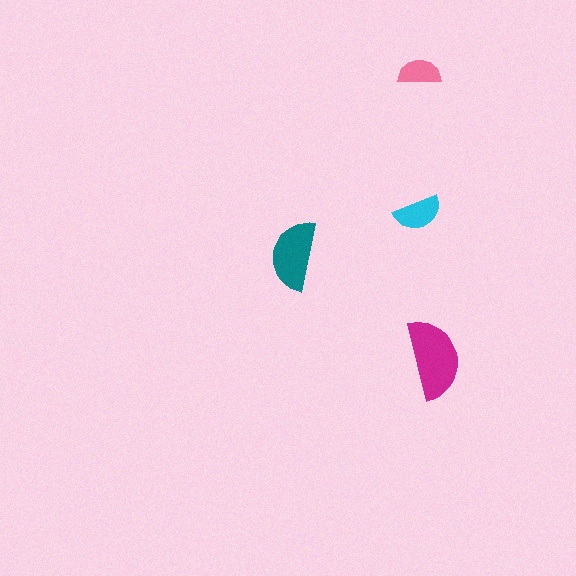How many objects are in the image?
There are 4 objects in the image.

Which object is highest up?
The pink semicircle is topmost.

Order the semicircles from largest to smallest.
the magenta one, the teal one, the cyan one, the pink one.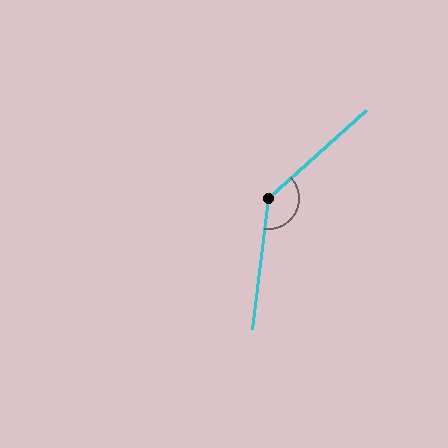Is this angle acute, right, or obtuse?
It is obtuse.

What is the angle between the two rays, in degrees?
Approximately 139 degrees.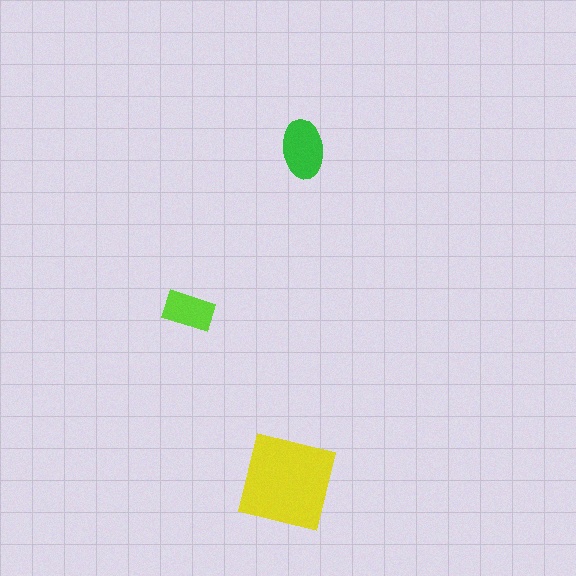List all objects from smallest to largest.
The lime rectangle, the green ellipse, the yellow square.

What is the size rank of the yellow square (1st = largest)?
1st.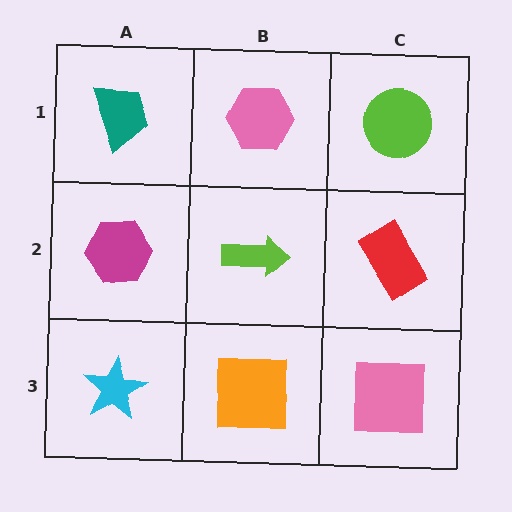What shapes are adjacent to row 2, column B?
A pink hexagon (row 1, column B), an orange square (row 3, column B), a magenta hexagon (row 2, column A), a red rectangle (row 2, column C).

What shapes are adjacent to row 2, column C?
A lime circle (row 1, column C), a pink square (row 3, column C), a lime arrow (row 2, column B).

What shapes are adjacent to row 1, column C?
A red rectangle (row 2, column C), a pink hexagon (row 1, column B).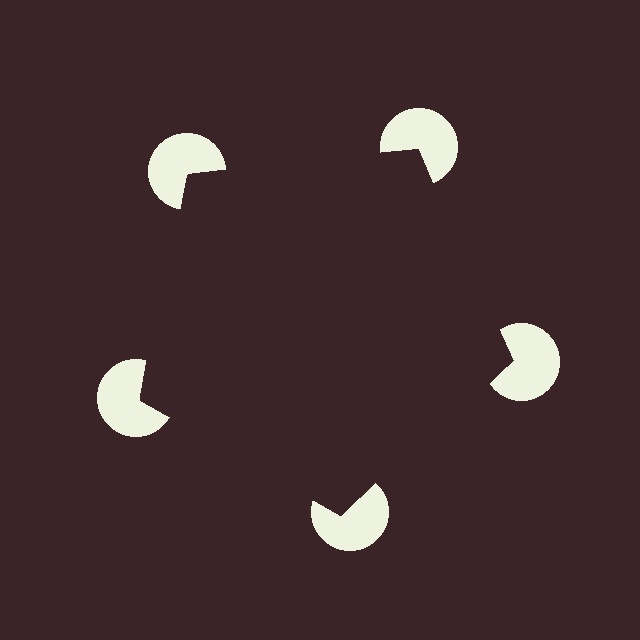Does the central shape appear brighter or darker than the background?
It typically appears slightly darker than the background, even though no actual brightness change is drawn.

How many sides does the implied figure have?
5 sides.